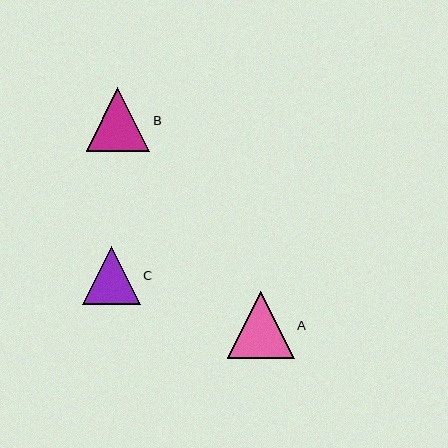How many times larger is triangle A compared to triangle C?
Triangle A is approximately 1.2 times the size of triangle C.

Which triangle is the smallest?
Triangle C is the smallest with a size of approximately 58 pixels.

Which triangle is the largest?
Triangle A is the largest with a size of approximately 67 pixels.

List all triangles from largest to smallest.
From largest to smallest: A, B, C.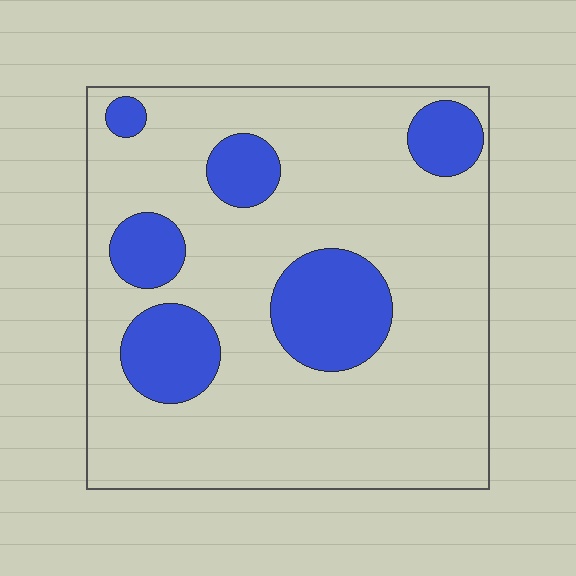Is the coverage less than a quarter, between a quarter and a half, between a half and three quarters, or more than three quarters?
Less than a quarter.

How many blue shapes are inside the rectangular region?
6.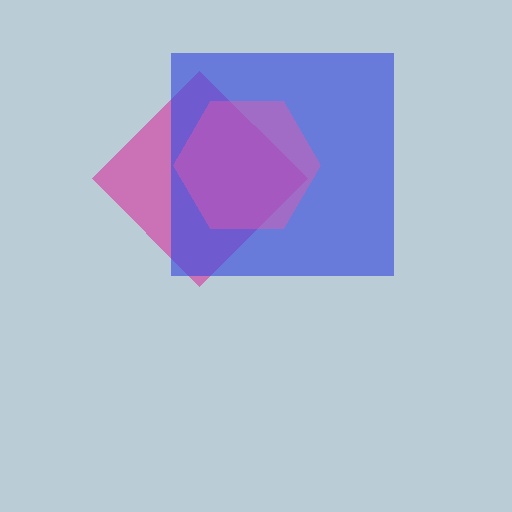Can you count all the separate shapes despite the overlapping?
Yes, there are 3 separate shapes.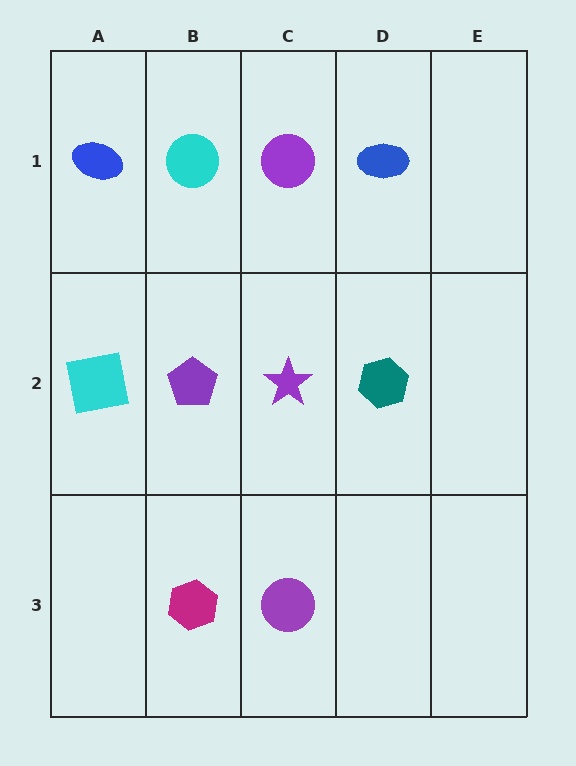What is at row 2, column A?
A cyan square.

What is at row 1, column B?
A cyan circle.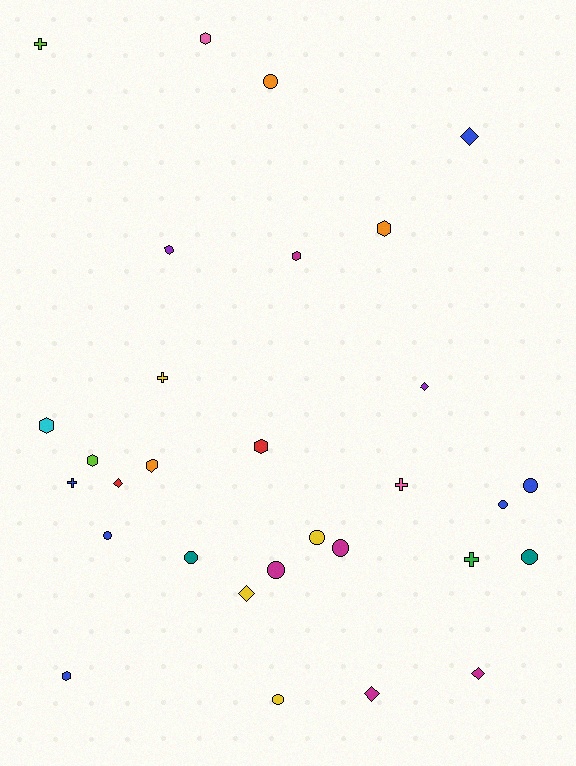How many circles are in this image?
There are 10 circles.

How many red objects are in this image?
There are 2 red objects.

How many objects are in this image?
There are 30 objects.